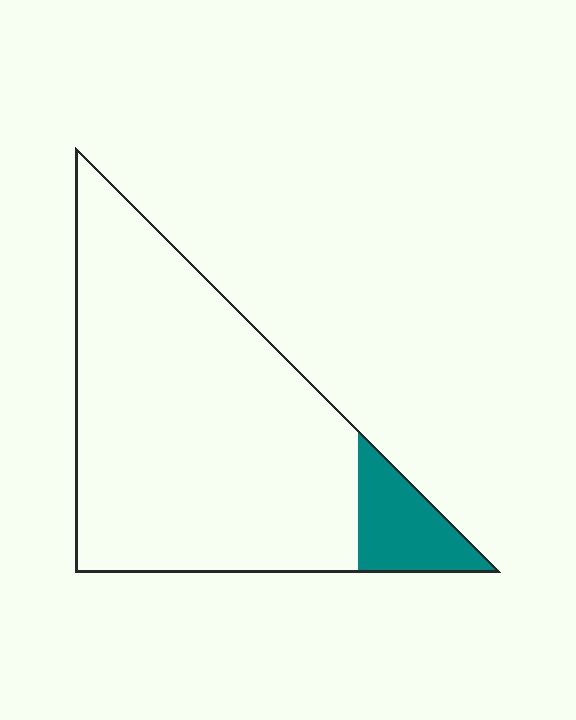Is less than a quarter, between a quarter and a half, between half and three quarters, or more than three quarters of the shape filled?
Less than a quarter.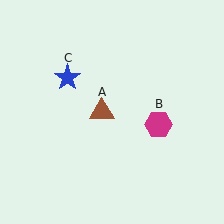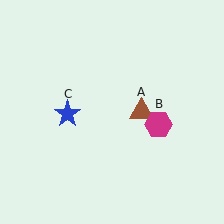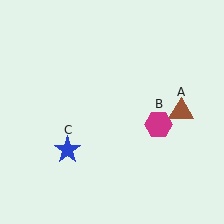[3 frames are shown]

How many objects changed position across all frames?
2 objects changed position: brown triangle (object A), blue star (object C).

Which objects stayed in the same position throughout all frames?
Magenta hexagon (object B) remained stationary.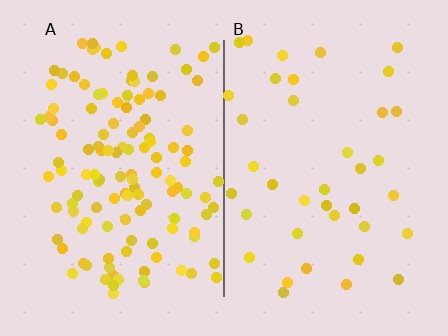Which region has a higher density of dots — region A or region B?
A (the left).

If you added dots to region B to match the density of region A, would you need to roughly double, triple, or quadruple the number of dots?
Approximately triple.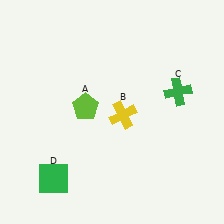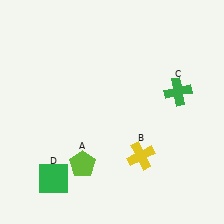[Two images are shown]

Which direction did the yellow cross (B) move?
The yellow cross (B) moved down.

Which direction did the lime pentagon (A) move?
The lime pentagon (A) moved down.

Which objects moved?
The objects that moved are: the lime pentagon (A), the yellow cross (B).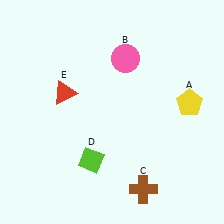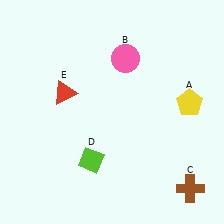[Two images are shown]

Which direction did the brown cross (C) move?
The brown cross (C) moved right.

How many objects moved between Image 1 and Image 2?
1 object moved between the two images.